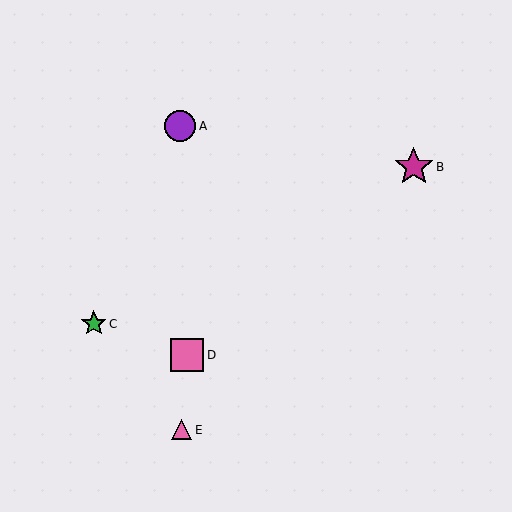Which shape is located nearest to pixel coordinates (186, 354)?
The pink square (labeled D) at (187, 355) is nearest to that location.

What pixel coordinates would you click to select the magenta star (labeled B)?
Click at (414, 167) to select the magenta star B.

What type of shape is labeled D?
Shape D is a pink square.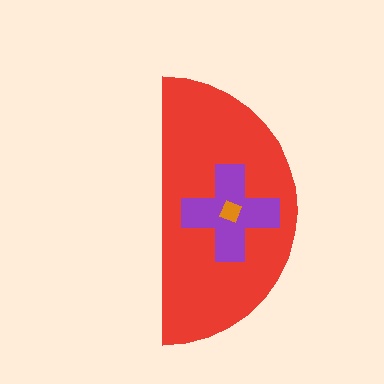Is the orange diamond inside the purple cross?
Yes.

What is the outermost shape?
The red semicircle.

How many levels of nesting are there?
3.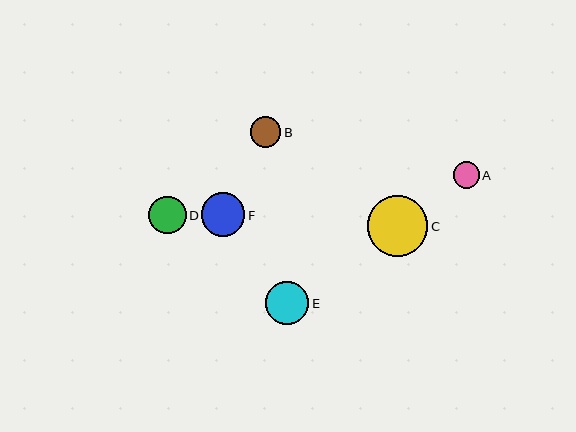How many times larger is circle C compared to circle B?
Circle C is approximately 2.0 times the size of circle B.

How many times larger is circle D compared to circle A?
Circle D is approximately 1.4 times the size of circle A.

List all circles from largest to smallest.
From largest to smallest: C, F, E, D, B, A.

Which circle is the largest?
Circle C is the largest with a size of approximately 61 pixels.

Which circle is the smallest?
Circle A is the smallest with a size of approximately 26 pixels.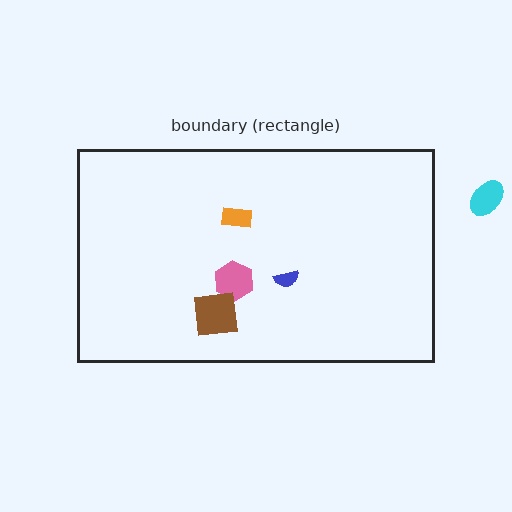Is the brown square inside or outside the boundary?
Inside.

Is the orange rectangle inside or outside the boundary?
Inside.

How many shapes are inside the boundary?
4 inside, 1 outside.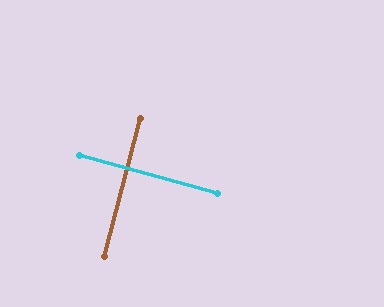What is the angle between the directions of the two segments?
Approximately 89 degrees.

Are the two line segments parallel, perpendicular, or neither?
Perpendicular — they meet at approximately 89°.